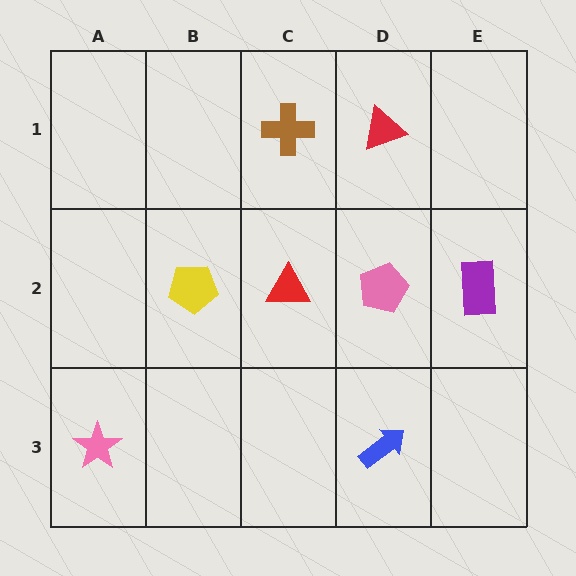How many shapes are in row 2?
4 shapes.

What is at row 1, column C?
A brown cross.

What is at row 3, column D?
A blue arrow.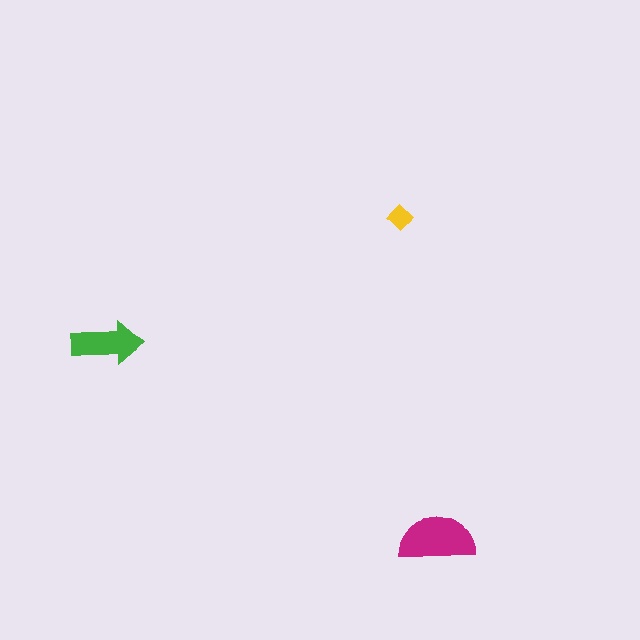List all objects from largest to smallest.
The magenta semicircle, the green arrow, the yellow diamond.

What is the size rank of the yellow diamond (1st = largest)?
3rd.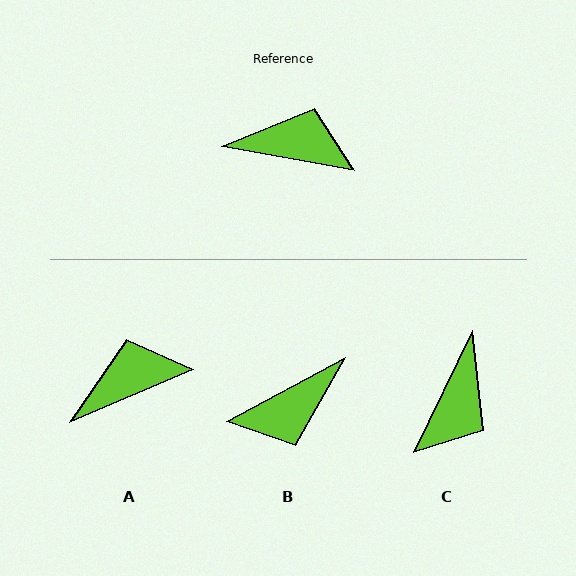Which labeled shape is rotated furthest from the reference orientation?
B, about 142 degrees away.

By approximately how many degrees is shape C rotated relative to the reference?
Approximately 105 degrees clockwise.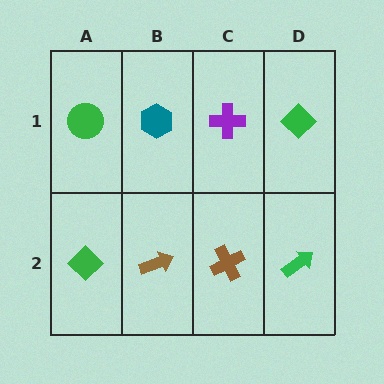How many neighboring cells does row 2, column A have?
2.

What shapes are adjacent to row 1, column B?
A brown arrow (row 2, column B), a green circle (row 1, column A), a purple cross (row 1, column C).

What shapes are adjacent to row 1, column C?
A brown cross (row 2, column C), a teal hexagon (row 1, column B), a green diamond (row 1, column D).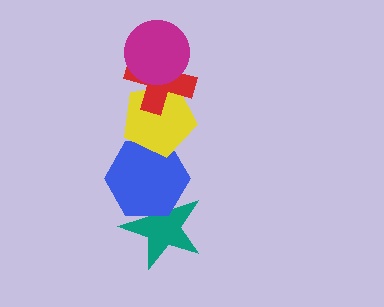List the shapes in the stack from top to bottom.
From top to bottom: the magenta circle, the red cross, the yellow pentagon, the blue hexagon, the teal star.